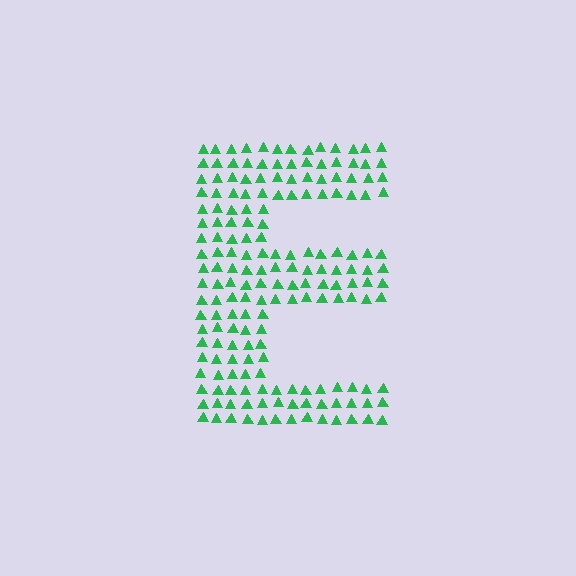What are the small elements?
The small elements are triangles.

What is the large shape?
The large shape is the letter E.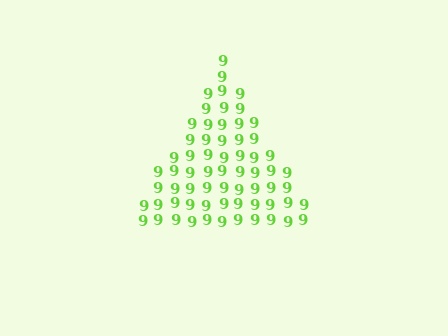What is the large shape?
The large shape is a triangle.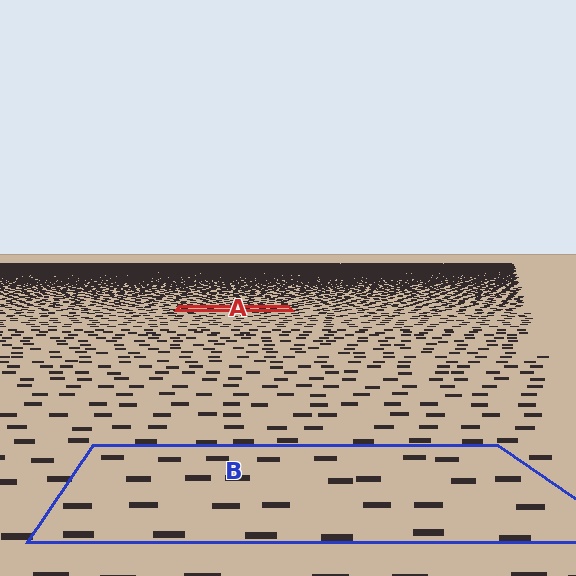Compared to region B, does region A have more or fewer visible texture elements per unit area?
Region A has more texture elements per unit area — they are packed more densely because it is farther away.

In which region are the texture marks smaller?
The texture marks are smaller in region A, because it is farther away.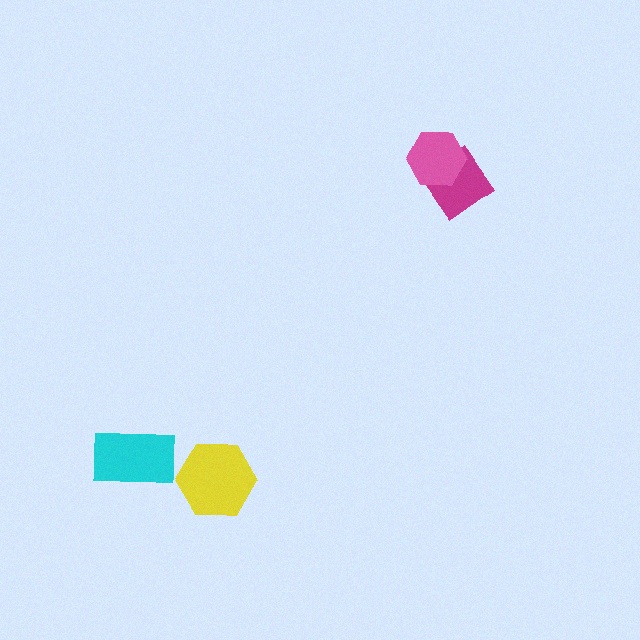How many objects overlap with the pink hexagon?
1 object overlaps with the pink hexagon.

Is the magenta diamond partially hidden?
Yes, it is partially covered by another shape.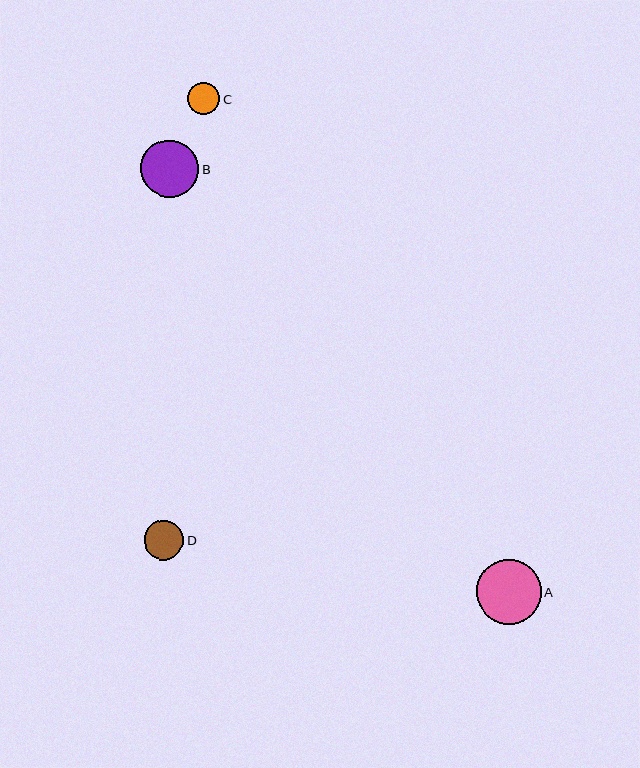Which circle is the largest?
Circle A is the largest with a size of approximately 65 pixels.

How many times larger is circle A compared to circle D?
Circle A is approximately 1.6 times the size of circle D.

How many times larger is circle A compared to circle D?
Circle A is approximately 1.6 times the size of circle D.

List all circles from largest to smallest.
From largest to smallest: A, B, D, C.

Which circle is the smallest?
Circle C is the smallest with a size of approximately 32 pixels.